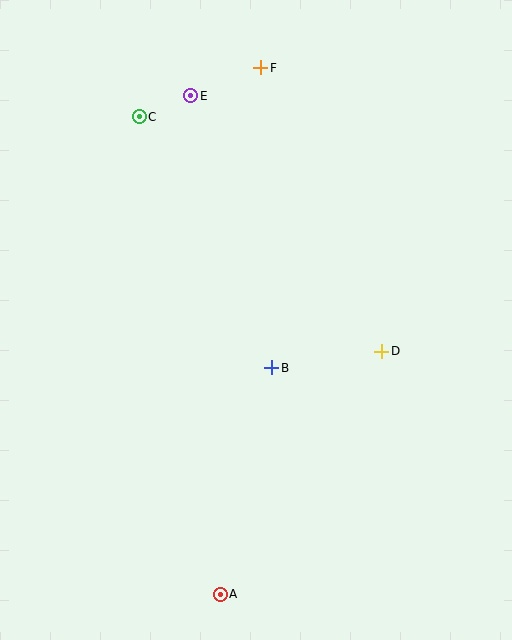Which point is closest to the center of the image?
Point B at (272, 368) is closest to the center.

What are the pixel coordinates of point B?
Point B is at (272, 368).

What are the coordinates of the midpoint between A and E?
The midpoint between A and E is at (206, 345).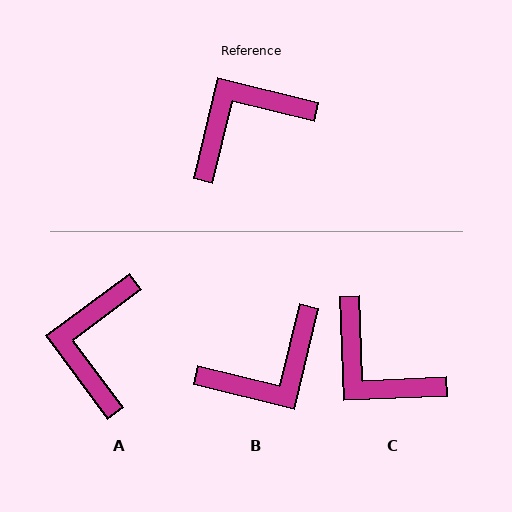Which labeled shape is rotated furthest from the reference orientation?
B, about 180 degrees away.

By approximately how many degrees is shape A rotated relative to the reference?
Approximately 50 degrees counter-clockwise.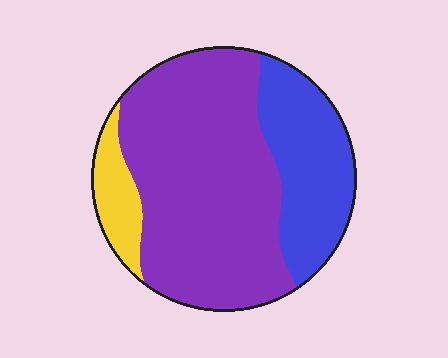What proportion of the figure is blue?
Blue covers around 25% of the figure.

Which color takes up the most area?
Purple, at roughly 65%.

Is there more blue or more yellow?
Blue.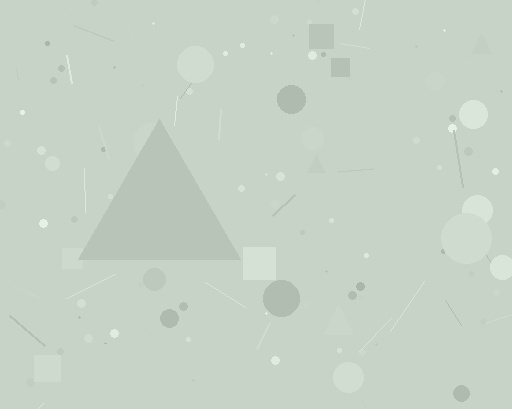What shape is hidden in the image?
A triangle is hidden in the image.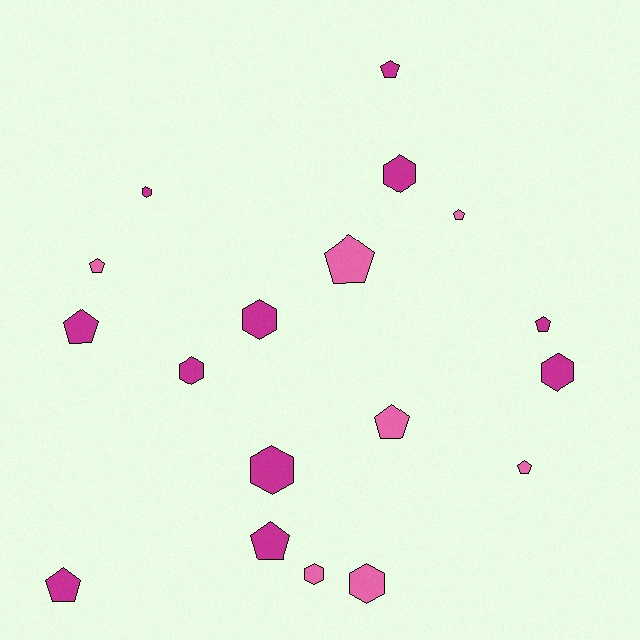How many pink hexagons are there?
There are 2 pink hexagons.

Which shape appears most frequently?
Pentagon, with 10 objects.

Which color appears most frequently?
Magenta, with 11 objects.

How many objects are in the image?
There are 18 objects.